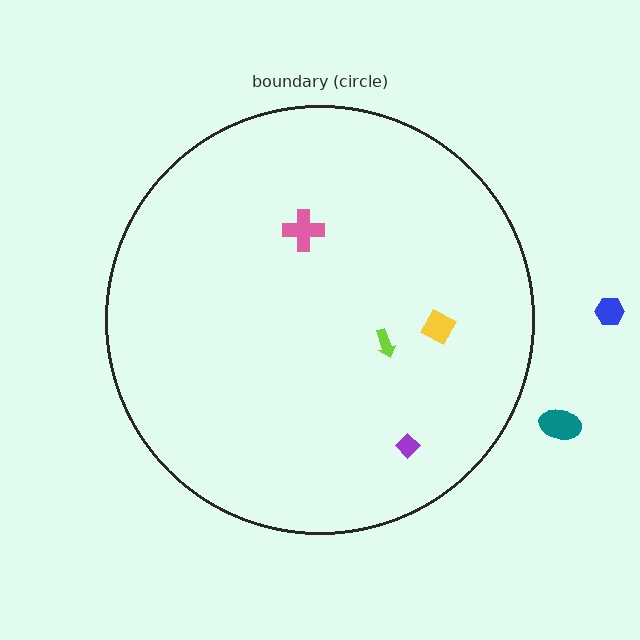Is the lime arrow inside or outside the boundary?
Inside.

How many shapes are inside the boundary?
4 inside, 2 outside.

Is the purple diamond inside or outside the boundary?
Inside.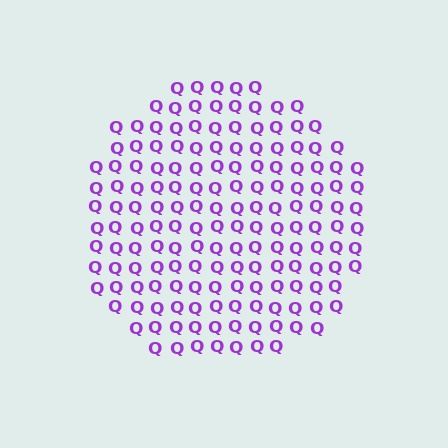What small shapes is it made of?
It is made of small letter Q's.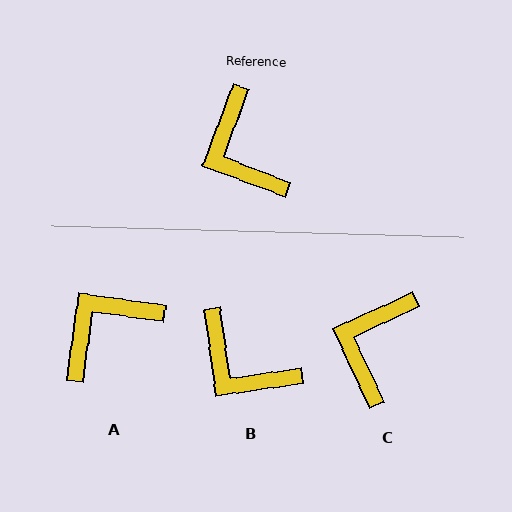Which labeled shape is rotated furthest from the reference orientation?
A, about 77 degrees away.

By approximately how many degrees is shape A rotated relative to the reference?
Approximately 77 degrees clockwise.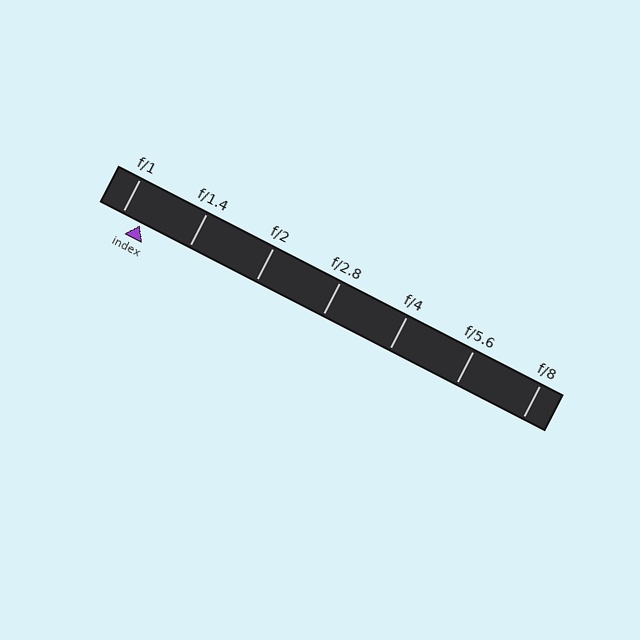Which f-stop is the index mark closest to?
The index mark is closest to f/1.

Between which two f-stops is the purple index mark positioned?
The index mark is between f/1 and f/1.4.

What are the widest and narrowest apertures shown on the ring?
The widest aperture shown is f/1 and the narrowest is f/8.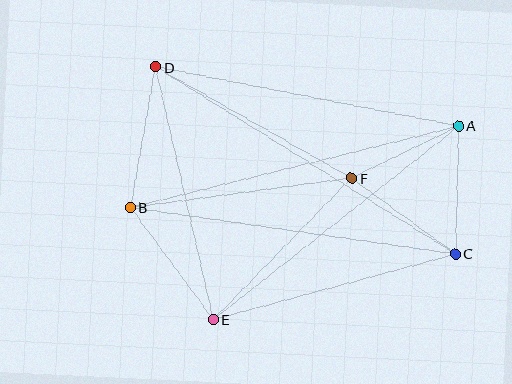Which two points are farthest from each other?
Points C and D are farthest from each other.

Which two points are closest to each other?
Points A and F are closest to each other.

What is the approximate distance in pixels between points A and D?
The distance between A and D is approximately 309 pixels.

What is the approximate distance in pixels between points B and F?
The distance between B and F is approximately 223 pixels.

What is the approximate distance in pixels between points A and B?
The distance between A and B is approximately 338 pixels.